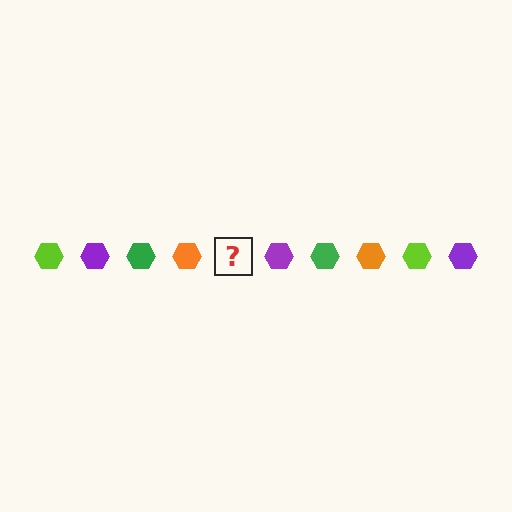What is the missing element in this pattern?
The missing element is a lime hexagon.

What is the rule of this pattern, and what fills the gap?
The rule is that the pattern cycles through lime, purple, green, orange hexagons. The gap should be filled with a lime hexagon.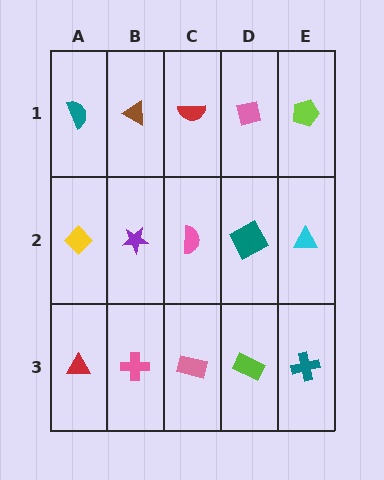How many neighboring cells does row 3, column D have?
3.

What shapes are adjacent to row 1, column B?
A purple star (row 2, column B), a teal semicircle (row 1, column A), a red semicircle (row 1, column C).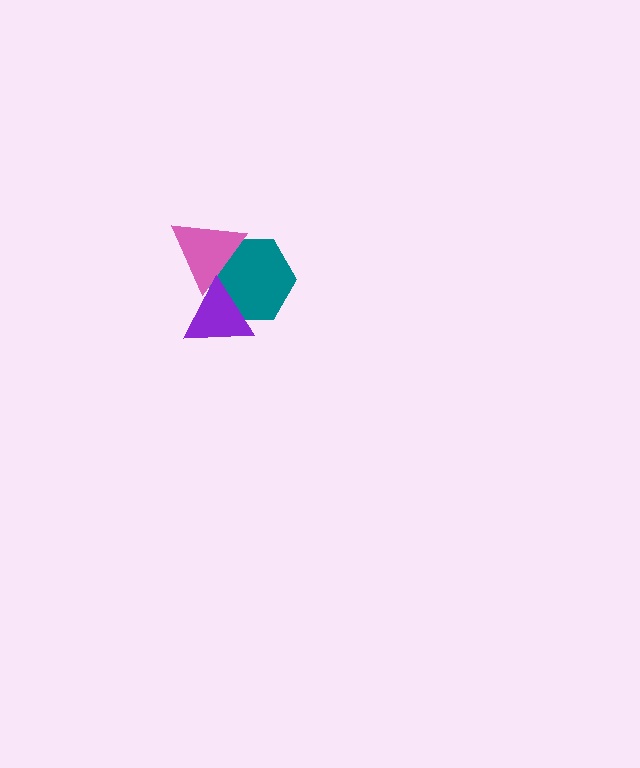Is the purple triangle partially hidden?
No, no other shape covers it.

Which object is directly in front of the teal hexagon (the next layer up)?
The pink triangle is directly in front of the teal hexagon.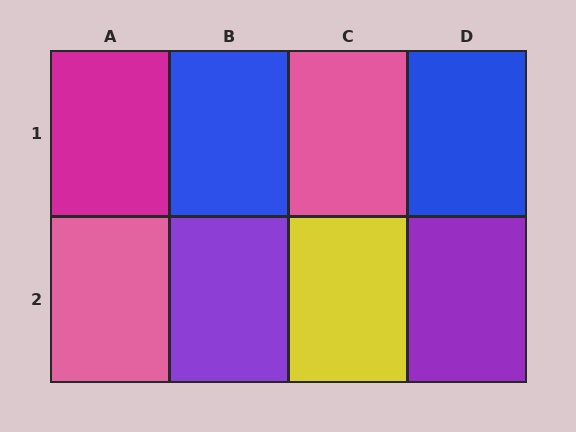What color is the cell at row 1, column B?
Blue.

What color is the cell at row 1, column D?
Blue.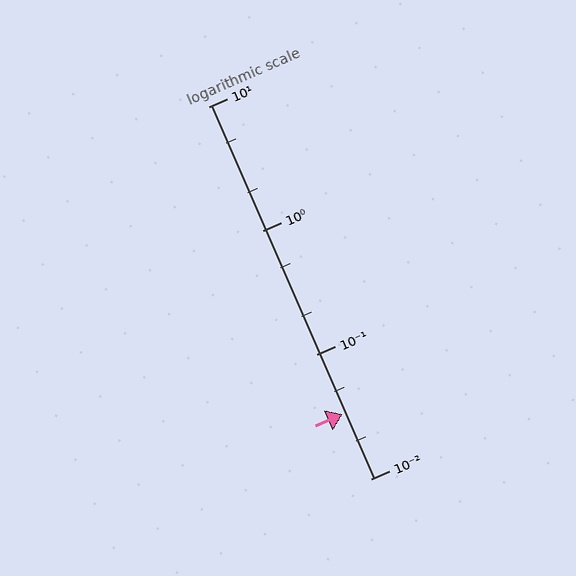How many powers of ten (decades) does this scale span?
The scale spans 3 decades, from 0.01 to 10.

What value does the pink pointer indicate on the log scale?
The pointer indicates approximately 0.033.